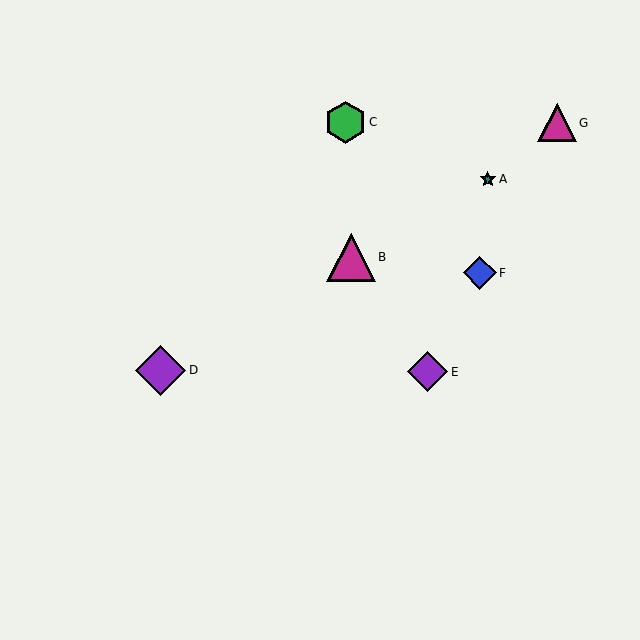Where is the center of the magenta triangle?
The center of the magenta triangle is at (351, 257).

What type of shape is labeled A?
Shape A is a teal star.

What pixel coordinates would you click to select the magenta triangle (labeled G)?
Click at (557, 123) to select the magenta triangle G.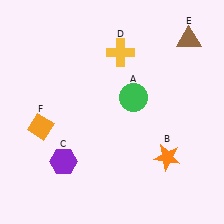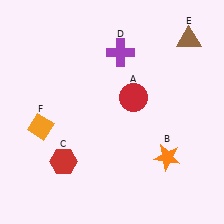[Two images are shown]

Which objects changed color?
A changed from green to red. C changed from purple to red. D changed from yellow to purple.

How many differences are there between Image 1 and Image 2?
There are 3 differences between the two images.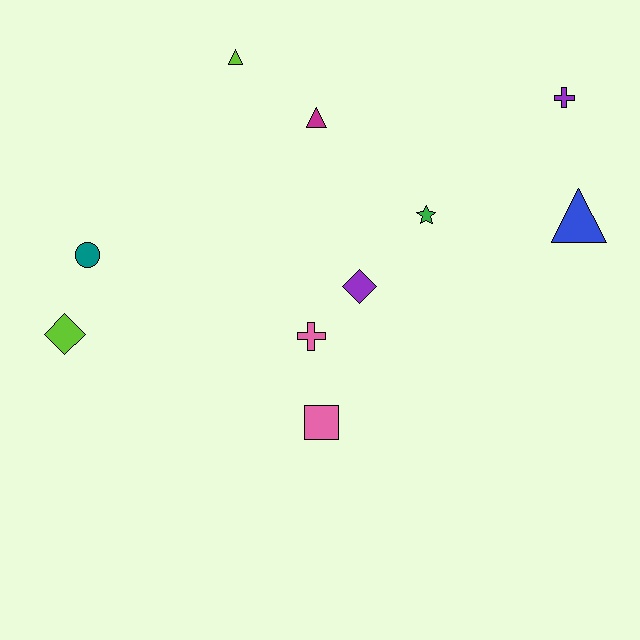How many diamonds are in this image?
There are 2 diamonds.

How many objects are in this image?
There are 10 objects.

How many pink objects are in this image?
There are 2 pink objects.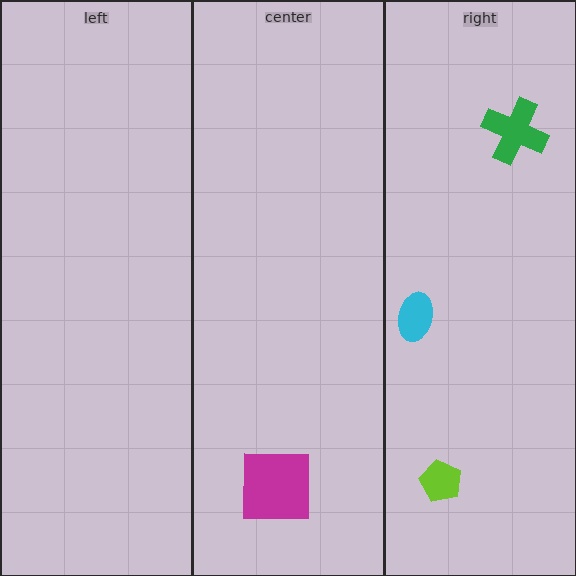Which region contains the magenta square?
The center region.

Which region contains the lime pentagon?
The right region.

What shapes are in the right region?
The lime pentagon, the green cross, the cyan ellipse.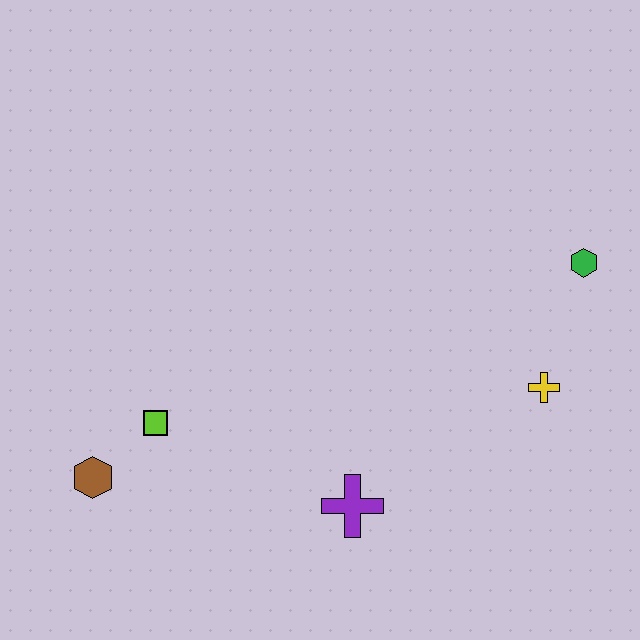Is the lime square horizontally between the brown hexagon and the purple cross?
Yes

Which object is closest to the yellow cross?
The green hexagon is closest to the yellow cross.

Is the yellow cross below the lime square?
No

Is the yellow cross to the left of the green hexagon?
Yes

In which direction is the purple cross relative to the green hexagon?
The purple cross is below the green hexagon.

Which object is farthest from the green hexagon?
The brown hexagon is farthest from the green hexagon.